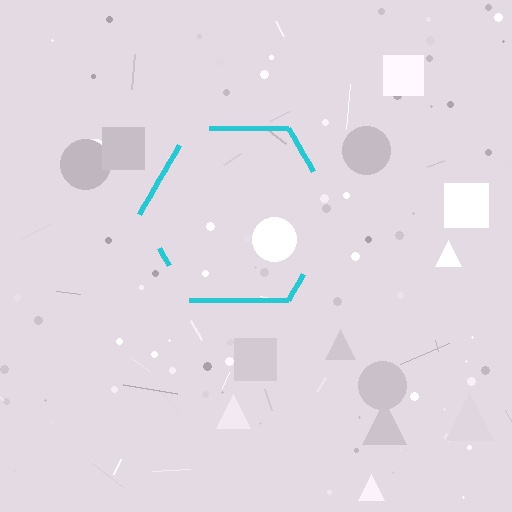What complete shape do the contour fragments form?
The contour fragments form a hexagon.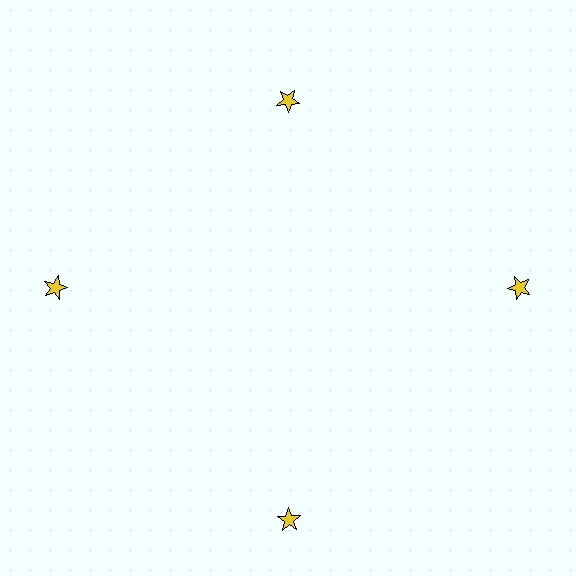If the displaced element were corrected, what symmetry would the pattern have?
It would have 4-fold rotational symmetry — the pattern would map onto itself every 90 degrees.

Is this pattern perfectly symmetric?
No. The 4 yellow stars are arranged in a ring, but one element near the 12 o'clock position is pulled inward toward the center, breaking the 4-fold rotational symmetry.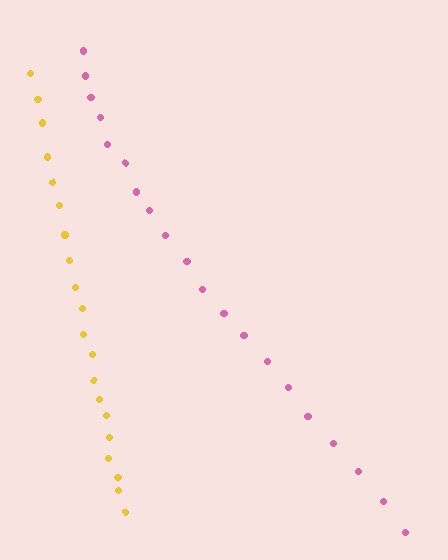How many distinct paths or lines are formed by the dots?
There are 2 distinct paths.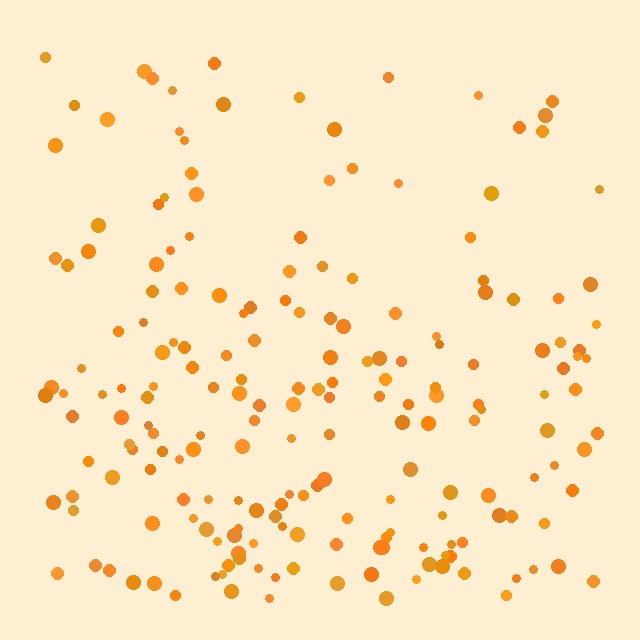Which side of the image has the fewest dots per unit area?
The top.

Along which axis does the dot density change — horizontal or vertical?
Vertical.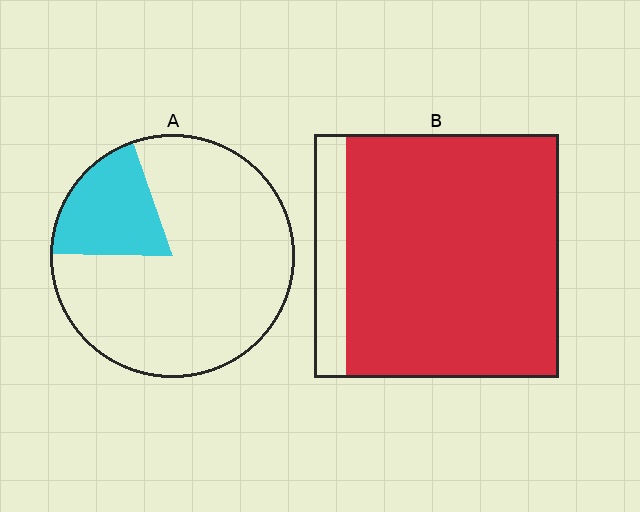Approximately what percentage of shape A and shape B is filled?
A is approximately 20% and B is approximately 85%.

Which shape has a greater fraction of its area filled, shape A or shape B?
Shape B.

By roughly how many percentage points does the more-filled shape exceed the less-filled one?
By roughly 65 percentage points (B over A).